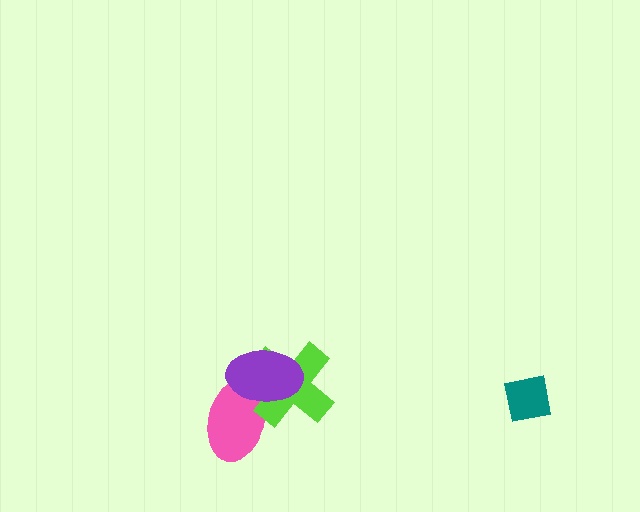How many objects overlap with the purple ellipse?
2 objects overlap with the purple ellipse.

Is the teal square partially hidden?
No, no other shape covers it.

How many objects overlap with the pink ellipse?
2 objects overlap with the pink ellipse.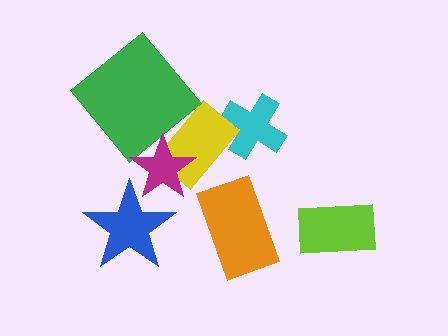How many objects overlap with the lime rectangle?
0 objects overlap with the lime rectangle.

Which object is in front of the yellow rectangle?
The magenta star is in front of the yellow rectangle.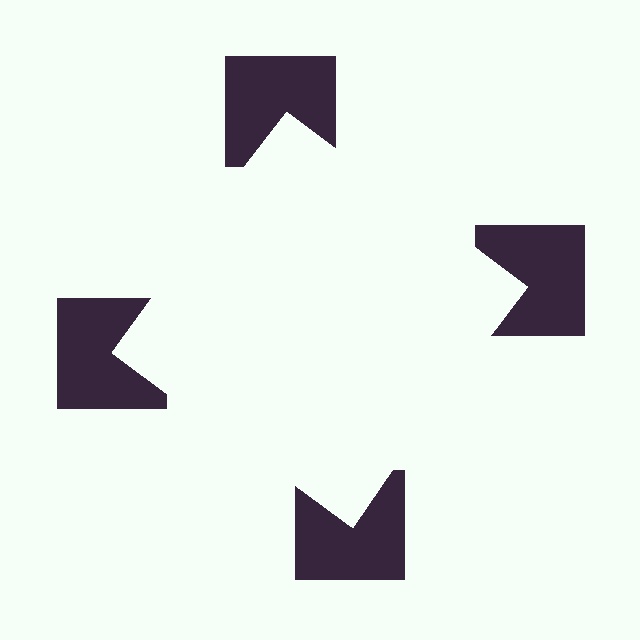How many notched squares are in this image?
There are 4 — one at each vertex of the illusory square.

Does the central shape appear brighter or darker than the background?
It typically appears slightly brighter than the background, even though no actual brightness change is drawn.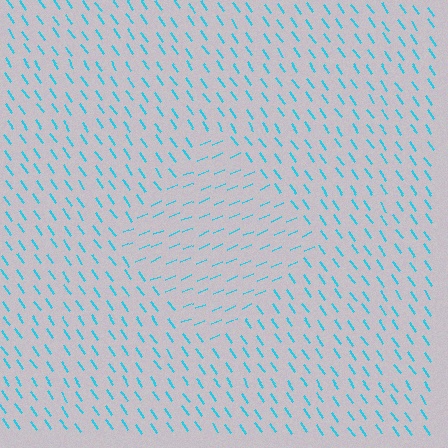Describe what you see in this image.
The image is filled with small cyan line segments. A diamond region in the image has lines oriented differently from the surrounding lines, creating a visible texture boundary.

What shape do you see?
I see a diamond.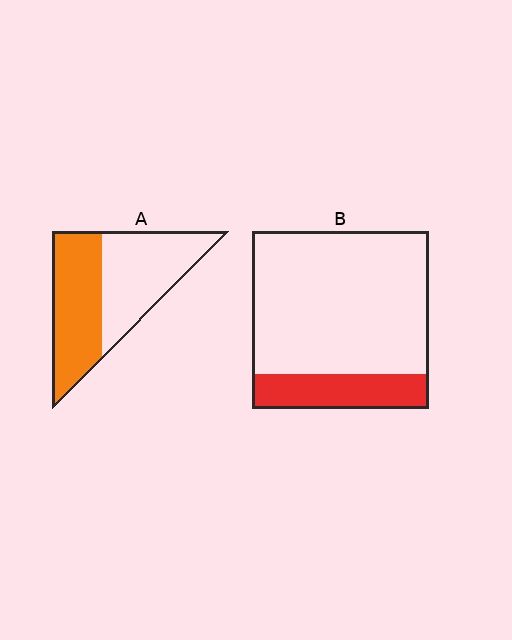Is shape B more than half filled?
No.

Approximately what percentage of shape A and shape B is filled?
A is approximately 50% and B is approximately 20%.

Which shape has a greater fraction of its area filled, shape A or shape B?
Shape A.